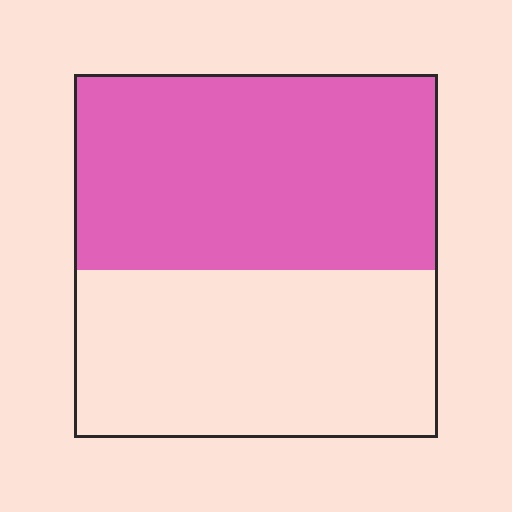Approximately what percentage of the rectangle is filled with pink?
Approximately 55%.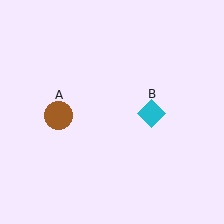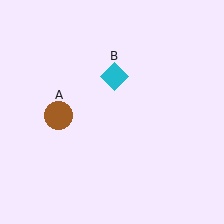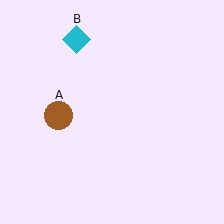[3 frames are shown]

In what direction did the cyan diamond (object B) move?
The cyan diamond (object B) moved up and to the left.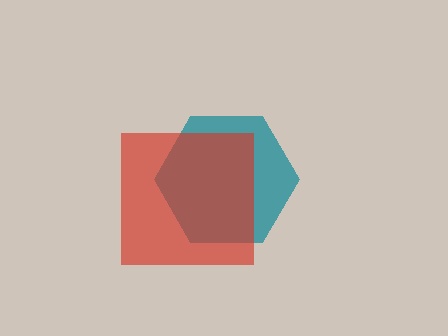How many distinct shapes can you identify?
There are 2 distinct shapes: a teal hexagon, a red square.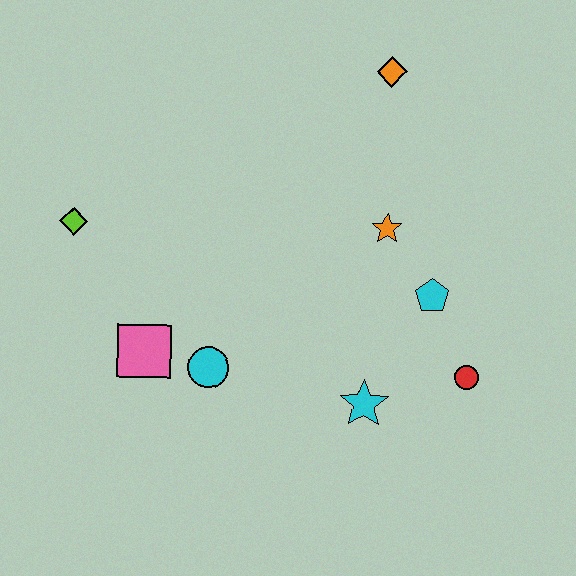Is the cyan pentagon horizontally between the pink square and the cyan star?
No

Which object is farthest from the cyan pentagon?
The lime diamond is farthest from the cyan pentagon.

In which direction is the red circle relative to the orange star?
The red circle is below the orange star.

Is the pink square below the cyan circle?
No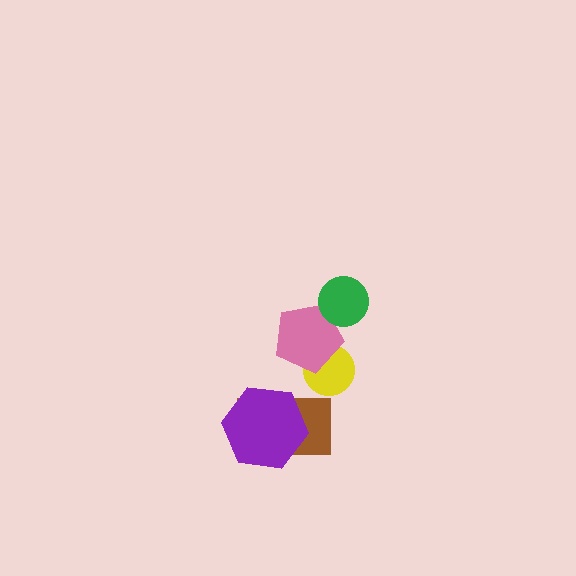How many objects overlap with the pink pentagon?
2 objects overlap with the pink pentagon.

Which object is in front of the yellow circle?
The pink pentagon is in front of the yellow circle.